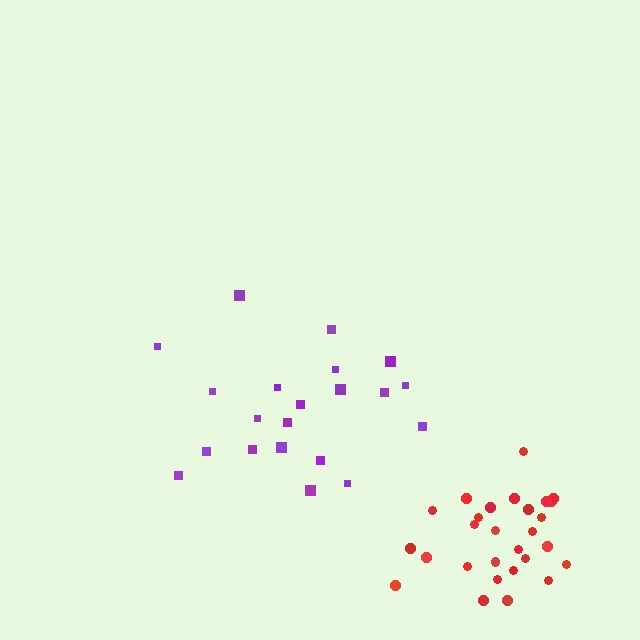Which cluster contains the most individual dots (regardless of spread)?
Red (29).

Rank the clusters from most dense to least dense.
red, purple.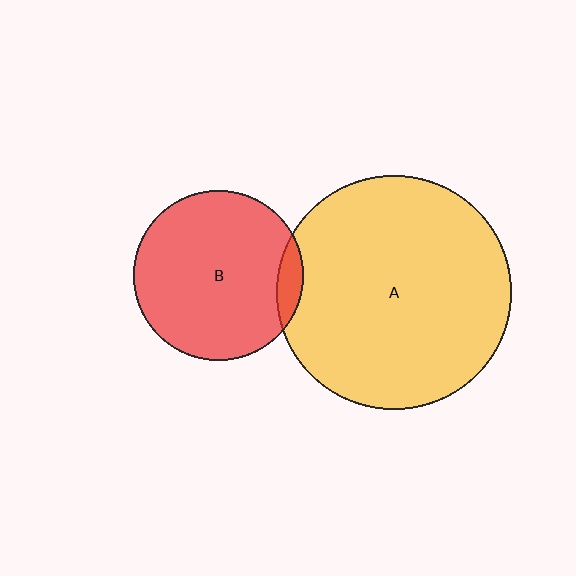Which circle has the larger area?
Circle A (yellow).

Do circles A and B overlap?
Yes.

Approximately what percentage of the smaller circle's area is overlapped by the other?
Approximately 10%.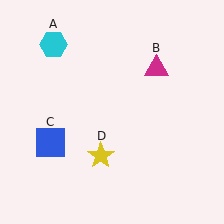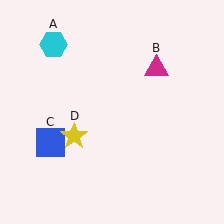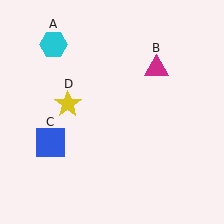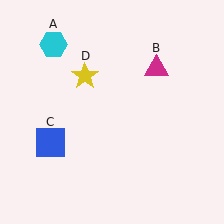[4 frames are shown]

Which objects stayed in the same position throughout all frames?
Cyan hexagon (object A) and magenta triangle (object B) and blue square (object C) remained stationary.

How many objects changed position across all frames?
1 object changed position: yellow star (object D).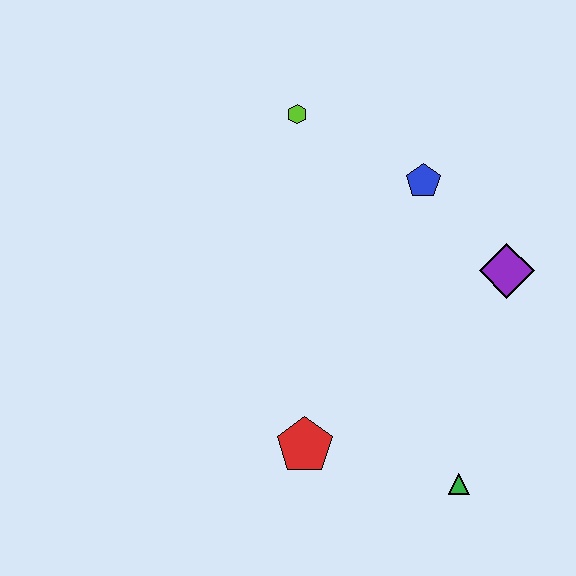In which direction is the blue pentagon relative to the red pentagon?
The blue pentagon is above the red pentagon.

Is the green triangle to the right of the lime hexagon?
Yes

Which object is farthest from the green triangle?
The lime hexagon is farthest from the green triangle.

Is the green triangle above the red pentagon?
No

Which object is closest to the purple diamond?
The blue pentagon is closest to the purple diamond.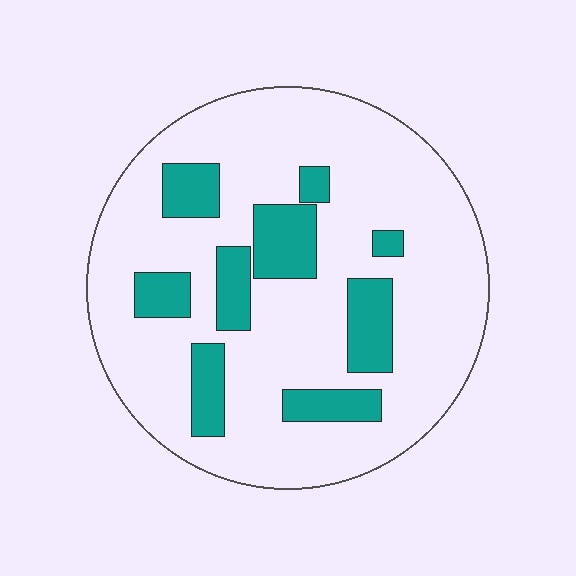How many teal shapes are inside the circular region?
9.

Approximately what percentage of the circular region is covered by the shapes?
Approximately 20%.